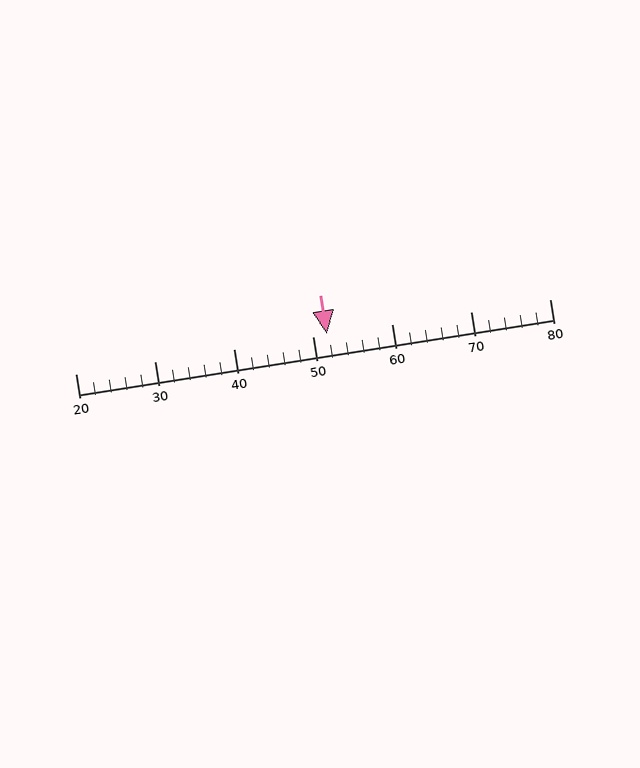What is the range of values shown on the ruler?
The ruler shows values from 20 to 80.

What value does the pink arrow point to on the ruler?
The pink arrow points to approximately 52.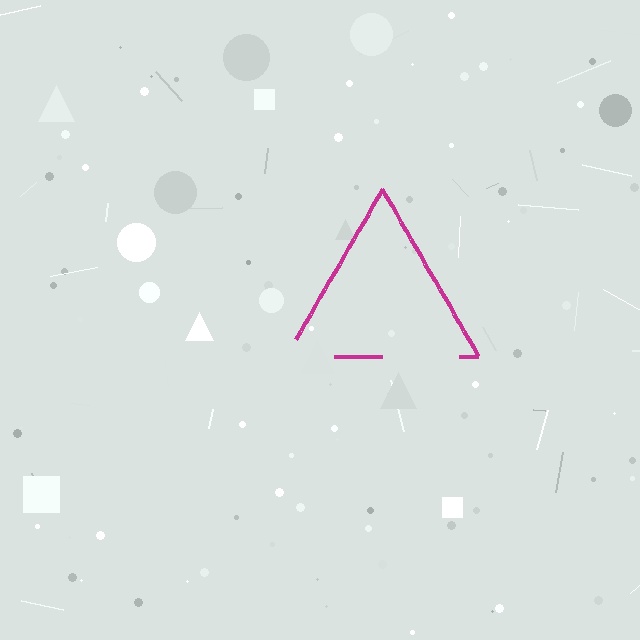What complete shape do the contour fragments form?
The contour fragments form a triangle.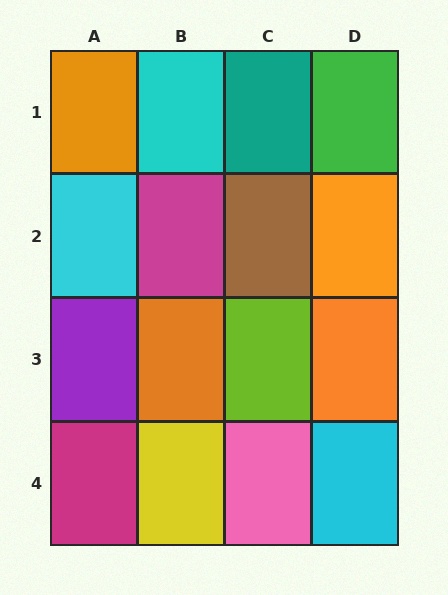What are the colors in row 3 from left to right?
Purple, orange, lime, orange.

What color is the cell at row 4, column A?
Magenta.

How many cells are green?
1 cell is green.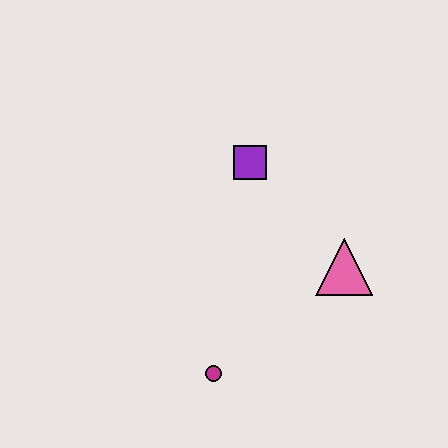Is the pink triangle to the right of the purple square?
Yes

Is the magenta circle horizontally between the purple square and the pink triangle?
No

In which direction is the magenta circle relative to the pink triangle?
The magenta circle is to the left of the pink triangle.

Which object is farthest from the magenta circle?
The purple square is farthest from the magenta circle.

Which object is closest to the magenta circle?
The pink triangle is closest to the magenta circle.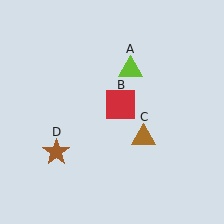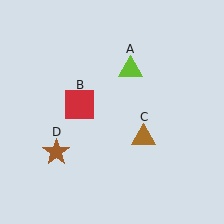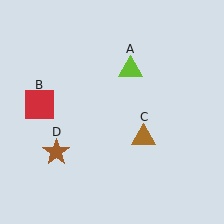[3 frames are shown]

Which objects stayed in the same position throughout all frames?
Lime triangle (object A) and brown triangle (object C) and brown star (object D) remained stationary.